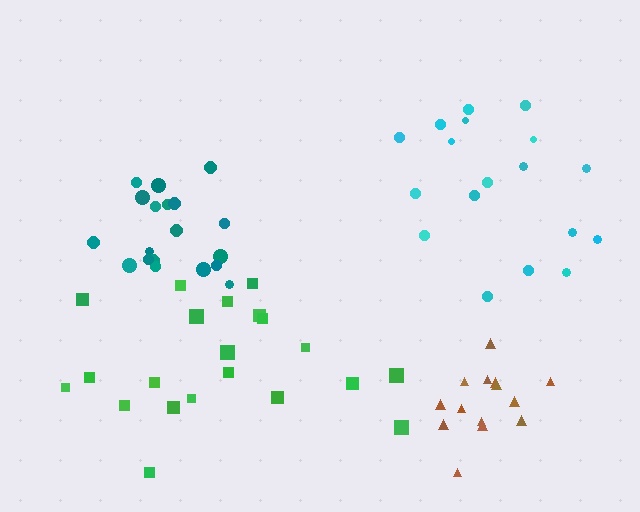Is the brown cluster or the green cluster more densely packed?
Brown.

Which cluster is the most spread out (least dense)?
Green.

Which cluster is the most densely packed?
Teal.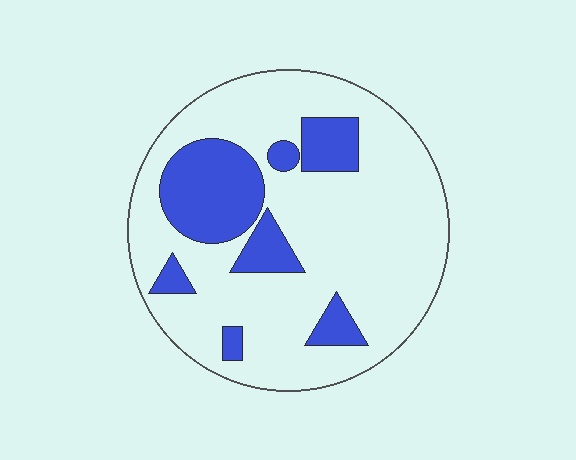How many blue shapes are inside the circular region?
7.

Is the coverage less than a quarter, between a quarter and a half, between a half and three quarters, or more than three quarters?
Less than a quarter.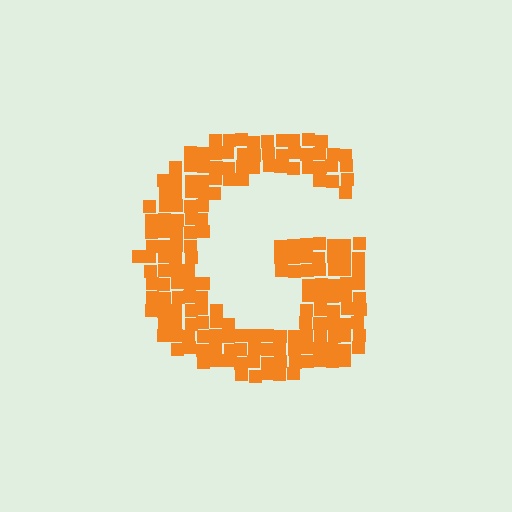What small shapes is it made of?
It is made of small squares.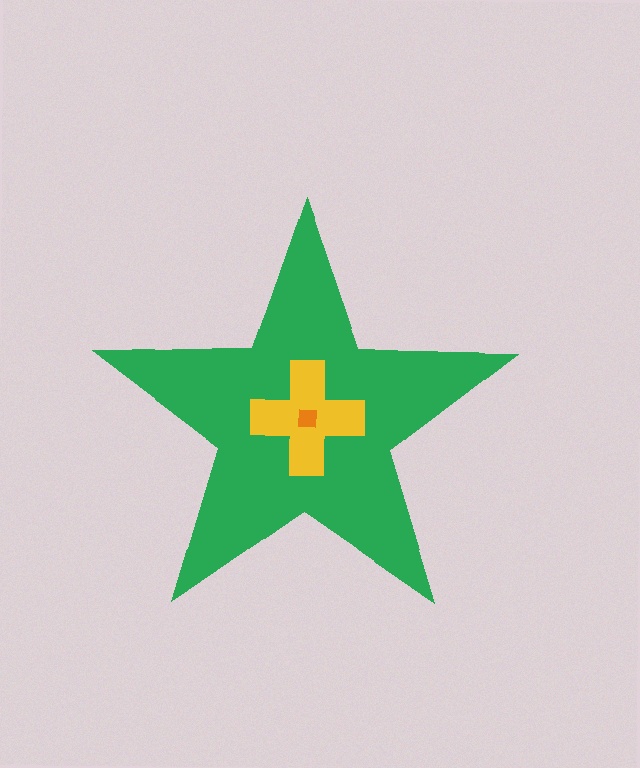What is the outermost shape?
The green star.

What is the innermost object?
The orange square.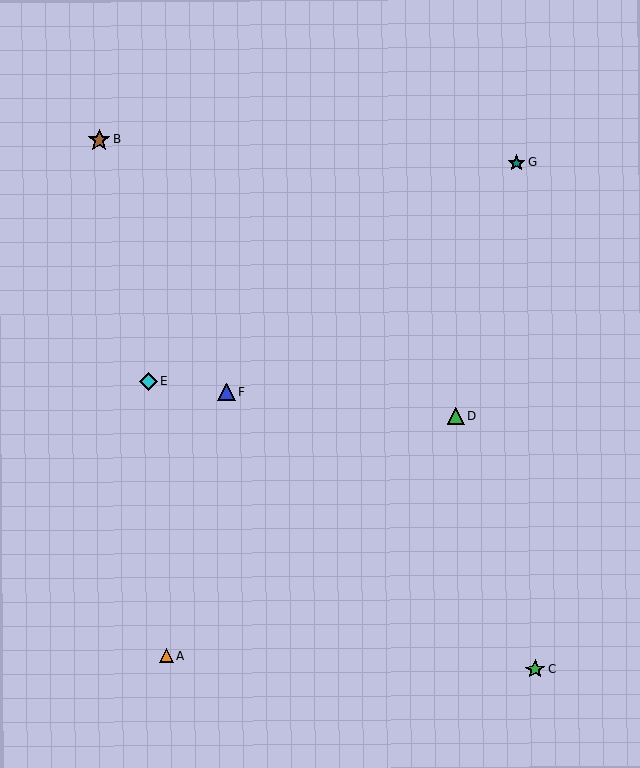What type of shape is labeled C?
Shape C is a green star.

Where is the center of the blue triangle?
The center of the blue triangle is at (227, 392).